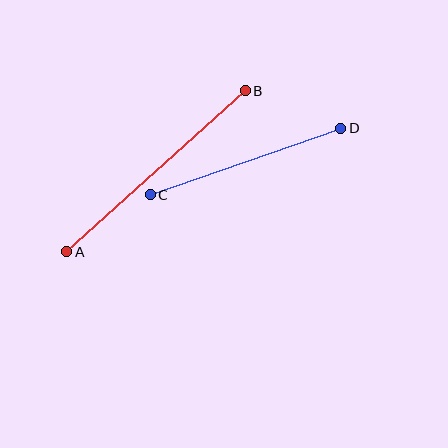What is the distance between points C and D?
The distance is approximately 202 pixels.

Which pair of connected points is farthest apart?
Points A and B are farthest apart.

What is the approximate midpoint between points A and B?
The midpoint is at approximately (156, 171) pixels.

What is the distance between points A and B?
The distance is approximately 240 pixels.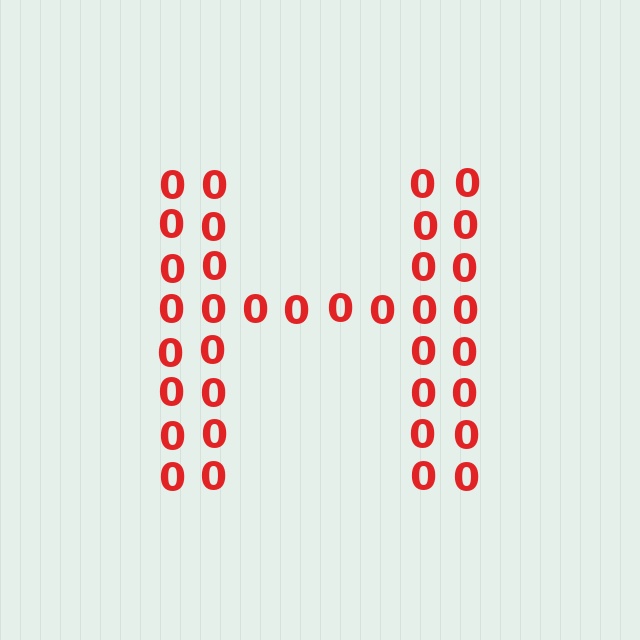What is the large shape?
The large shape is the letter H.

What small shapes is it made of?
It is made of small digit 0's.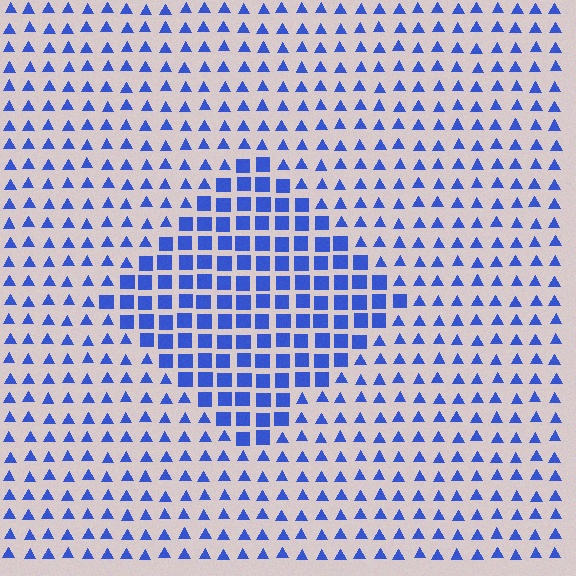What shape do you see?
I see a diamond.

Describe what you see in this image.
The image is filled with small blue elements arranged in a uniform grid. A diamond-shaped region contains squares, while the surrounding area contains triangles. The boundary is defined purely by the change in element shape.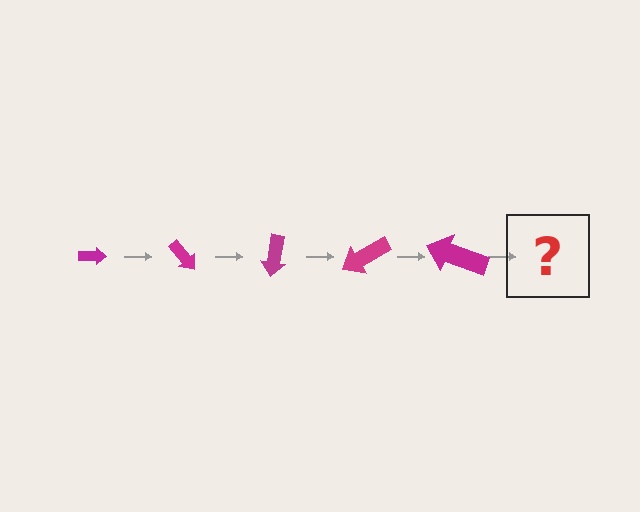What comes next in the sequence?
The next element should be an arrow, larger than the previous one and rotated 250 degrees from the start.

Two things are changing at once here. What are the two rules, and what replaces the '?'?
The two rules are that the arrow grows larger each step and it rotates 50 degrees each step. The '?' should be an arrow, larger than the previous one and rotated 250 degrees from the start.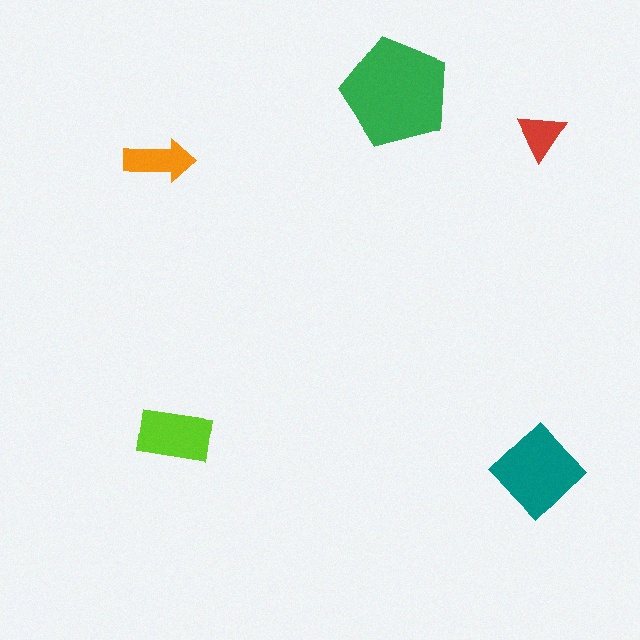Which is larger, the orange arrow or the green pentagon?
The green pentagon.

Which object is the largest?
The green pentagon.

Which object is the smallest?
The red triangle.